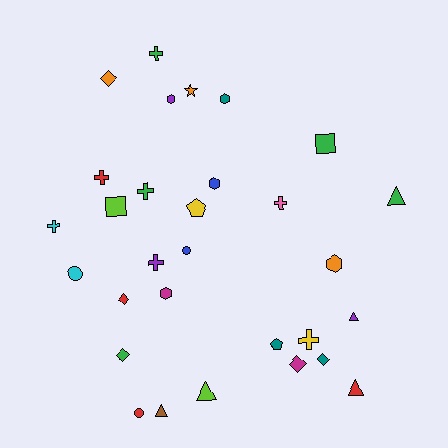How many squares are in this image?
There are 2 squares.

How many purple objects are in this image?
There are 3 purple objects.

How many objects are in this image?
There are 30 objects.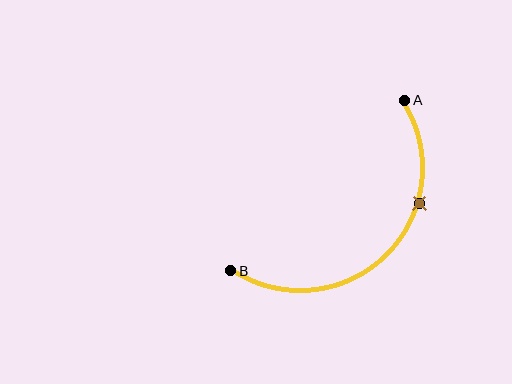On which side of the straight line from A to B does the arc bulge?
The arc bulges below and to the right of the straight line connecting A and B.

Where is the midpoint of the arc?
The arc midpoint is the point on the curve farthest from the straight line joining A and B. It sits below and to the right of that line.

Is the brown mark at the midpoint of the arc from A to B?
No. The brown mark lies on the arc but is closer to endpoint A. The arc midpoint would be at the point on the curve equidistant along the arc from both A and B.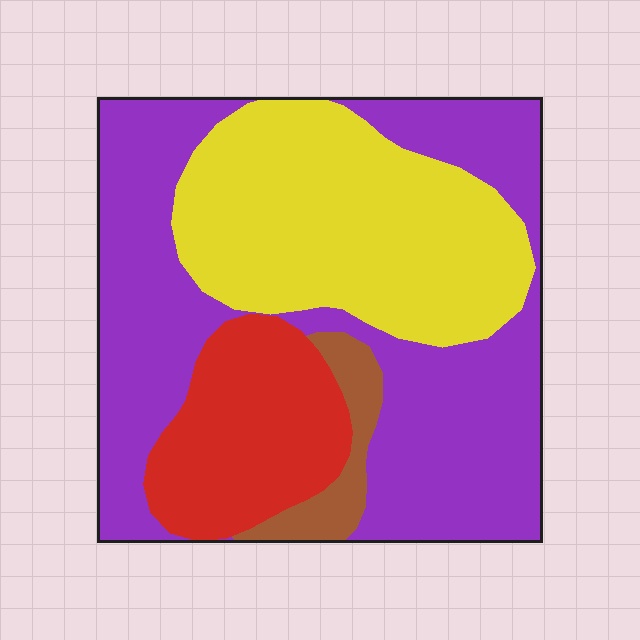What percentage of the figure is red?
Red takes up less than a quarter of the figure.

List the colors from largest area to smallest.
From largest to smallest: purple, yellow, red, brown.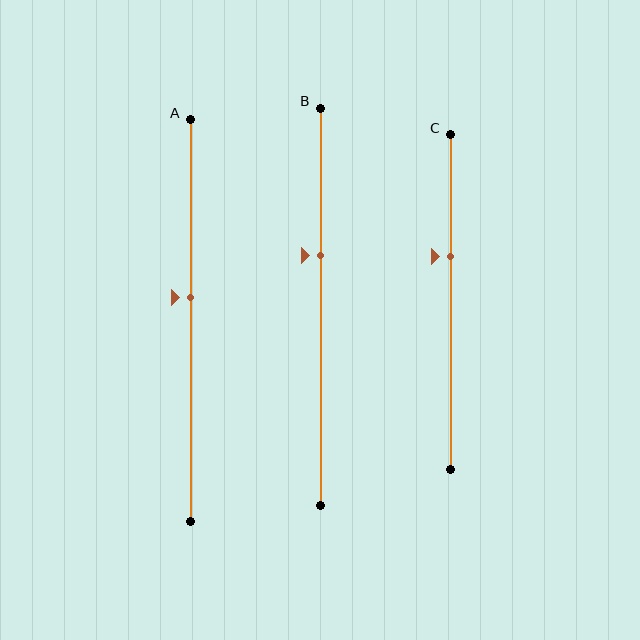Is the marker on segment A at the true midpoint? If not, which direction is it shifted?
No, the marker on segment A is shifted upward by about 6% of the segment length.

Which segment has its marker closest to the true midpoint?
Segment A has its marker closest to the true midpoint.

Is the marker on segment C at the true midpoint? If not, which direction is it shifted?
No, the marker on segment C is shifted upward by about 14% of the segment length.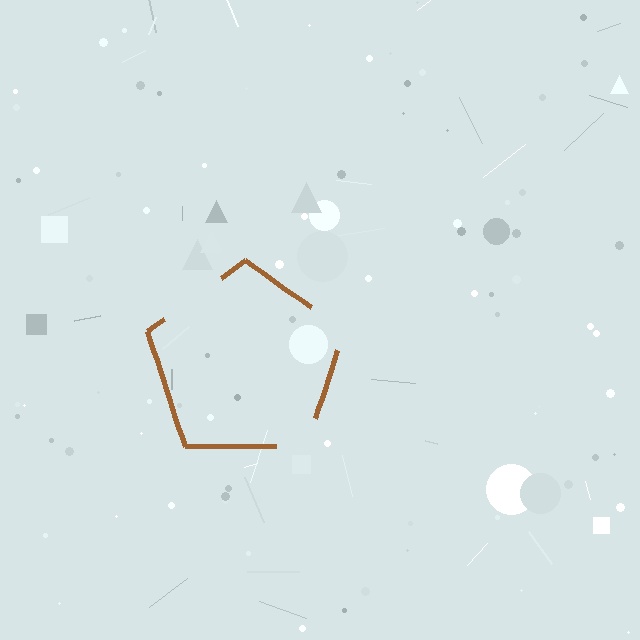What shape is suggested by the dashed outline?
The dashed outline suggests a pentagon.